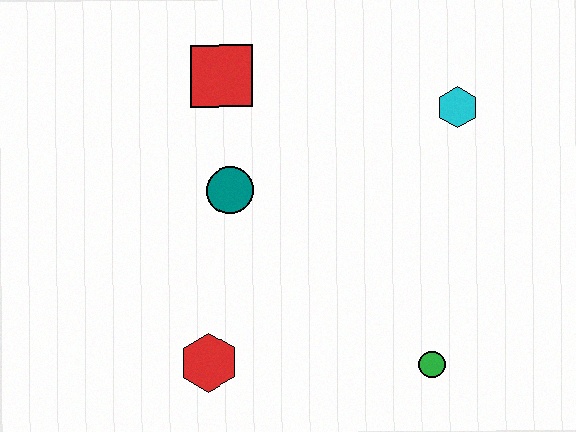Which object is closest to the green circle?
The red hexagon is closest to the green circle.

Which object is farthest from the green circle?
The red square is farthest from the green circle.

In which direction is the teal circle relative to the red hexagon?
The teal circle is above the red hexagon.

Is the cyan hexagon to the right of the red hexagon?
Yes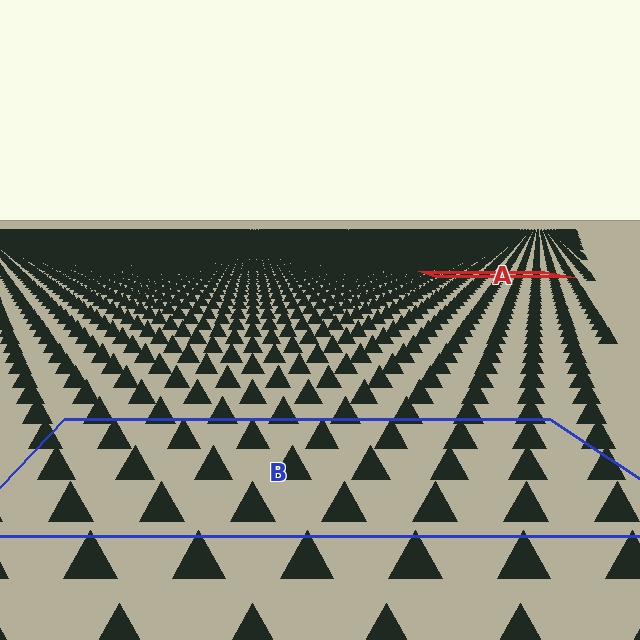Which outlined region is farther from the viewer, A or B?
Region A is farther from the viewer — the texture elements inside it appear smaller and more densely packed.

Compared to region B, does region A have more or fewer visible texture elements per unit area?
Region A has more texture elements per unit area — they are packed more densely because it is farther away.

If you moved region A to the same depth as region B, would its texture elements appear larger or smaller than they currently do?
They would appear larger. At a closer depth, the same texture elements are projected at a bigger on-screen size.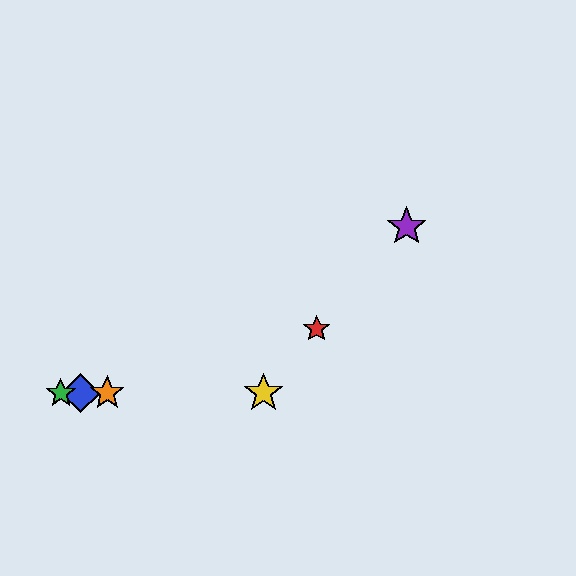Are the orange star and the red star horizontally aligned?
No, the orange star is at y≈393 and the red star is at y≈329.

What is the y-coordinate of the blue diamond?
The blue diamond is at y≈393.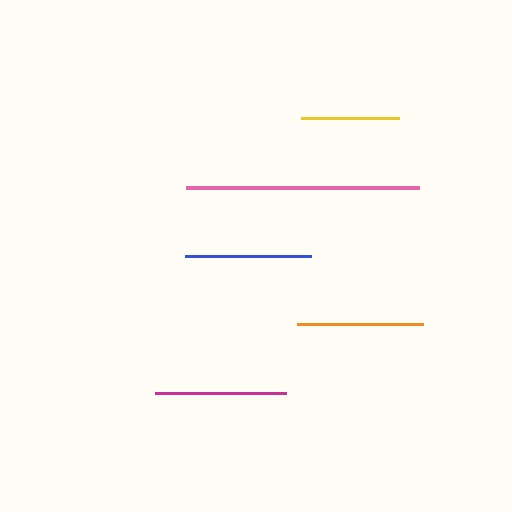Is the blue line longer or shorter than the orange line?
The blue line is longer than the orange line.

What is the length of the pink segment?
The pink segment is approximately 233 pixels long.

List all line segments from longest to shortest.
From longest to shortest: pink, magenta, blue, orange, yellow.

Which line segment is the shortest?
The yellow line is the shortest at approximately 98 pixels.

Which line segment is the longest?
The pink line is the longest at approximately 233 pixels.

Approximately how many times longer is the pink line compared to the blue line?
The pink line is approximately 1.8 times the length of the blue line.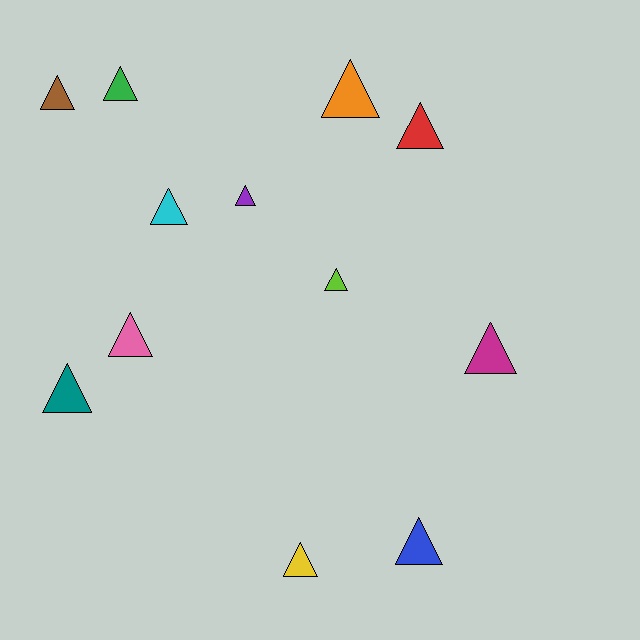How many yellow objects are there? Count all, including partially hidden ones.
There is 1 yellow object.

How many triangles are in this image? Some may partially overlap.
There are 12 triangles.